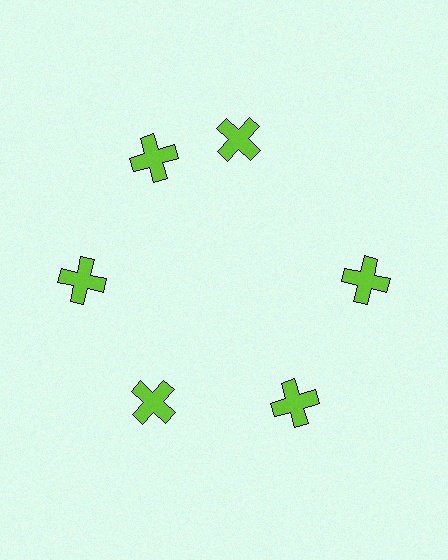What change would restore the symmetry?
The symmetry would be restored by rotating it back into even spacing with its neighbors so that all 6 crosses sit at equal angles and equal distance from the center.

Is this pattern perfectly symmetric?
No. The 6 lime crosses are arranged in a ring, but one element near the 1 o'clock position is rotated out of alignment along the ring, breaking the 6-fold rotational symmetry.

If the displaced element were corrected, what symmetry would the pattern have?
It would have 6-fold rotational symmetry — the pattern would map onto itself every 60 degrees.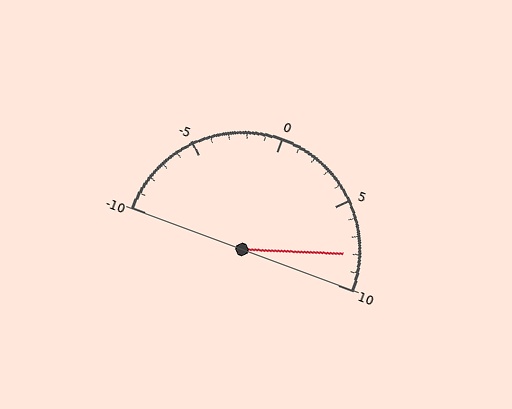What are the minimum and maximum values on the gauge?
The gauge ranges from -10 to 10.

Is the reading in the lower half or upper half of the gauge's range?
The reading is in the upper half of the range (-10 to 10).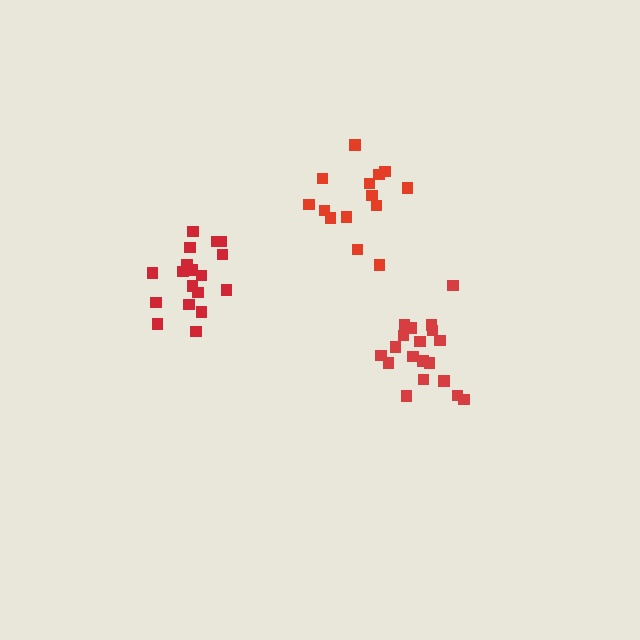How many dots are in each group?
Group 1: 14 dots, Group 2: 19 dots, Group 3: 18 dots (51 total).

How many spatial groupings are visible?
There are 3 spatial groupings.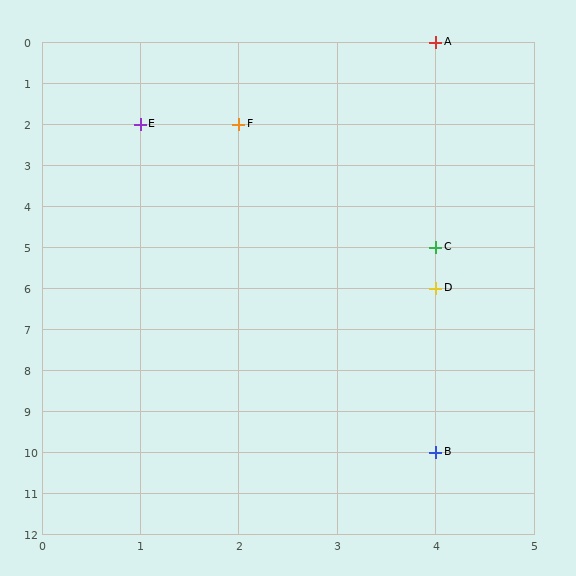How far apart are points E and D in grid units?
Points E and D are 3 columns and 4 rows apart (about 5.0 grid units diagonally).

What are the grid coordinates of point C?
Point C is at grid coordinates (4, 5).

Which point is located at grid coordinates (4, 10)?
Point B is at (4, 10).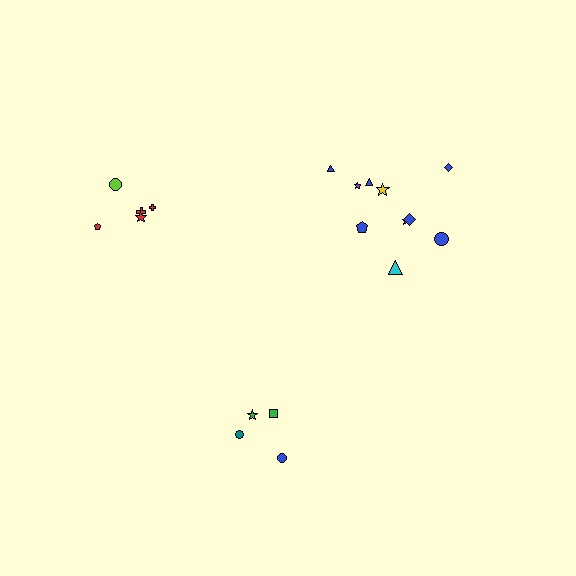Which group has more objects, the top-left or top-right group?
The top-right group.